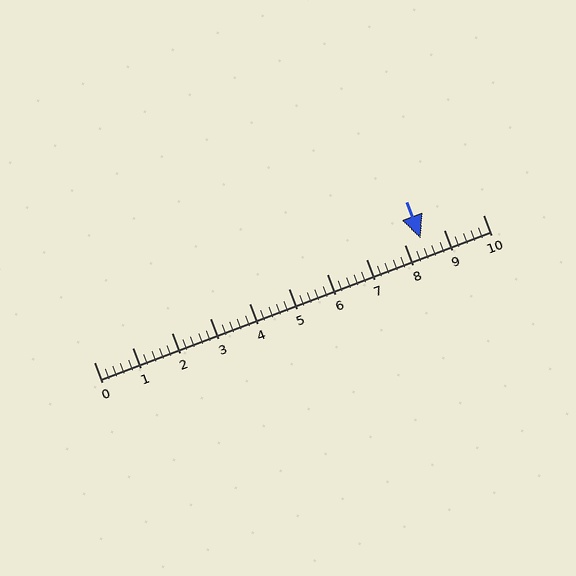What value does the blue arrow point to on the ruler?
The blue arrow points to approximately 8.4.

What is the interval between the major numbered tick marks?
The major tick marks are spaced 1 units apart.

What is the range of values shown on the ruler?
The ruler shows values from 0 to 10.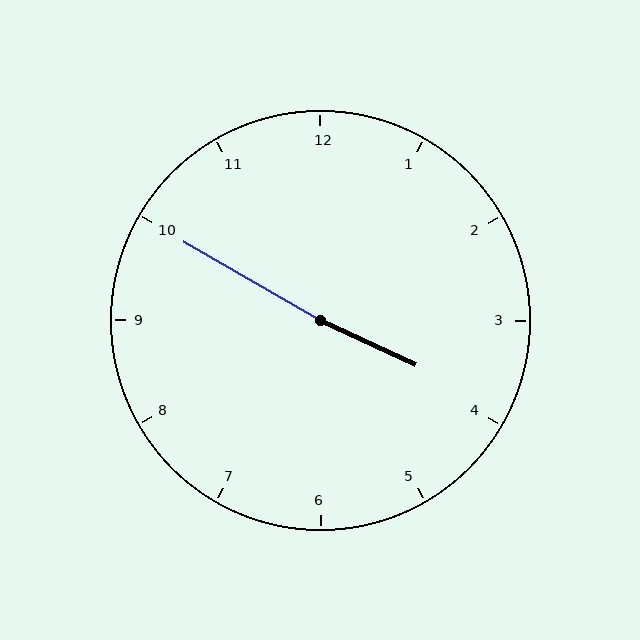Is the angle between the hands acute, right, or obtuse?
It is obtuse.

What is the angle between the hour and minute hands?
Approximately 175 degrees.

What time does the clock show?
3:50.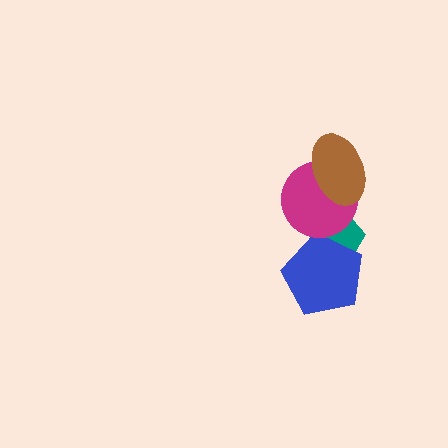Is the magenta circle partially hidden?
Yes, it is partially covered by another shape.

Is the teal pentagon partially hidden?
Yes, it is partially covered by another shape.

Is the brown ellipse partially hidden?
No, no other shape covers it.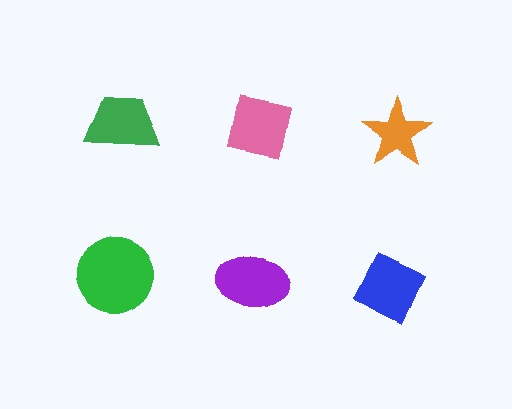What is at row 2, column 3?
A blue diamond.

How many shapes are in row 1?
3 shapes.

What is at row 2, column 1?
A green circle.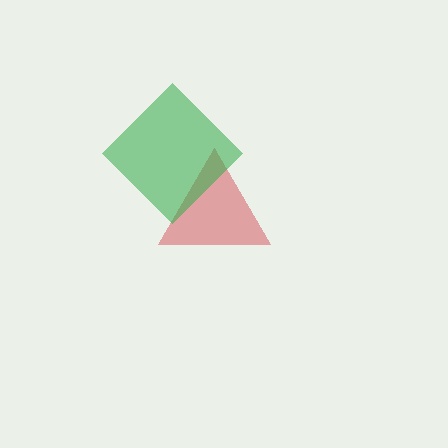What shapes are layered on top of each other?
The layered shapes are: a red triangle, a green diamond.